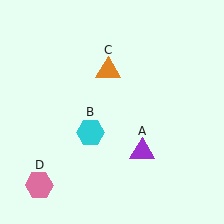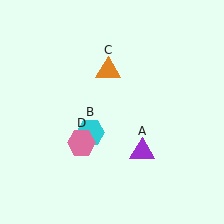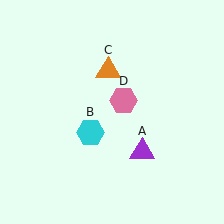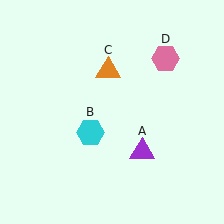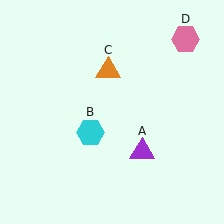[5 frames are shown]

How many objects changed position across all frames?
1 object changed position: pink hexagon (object D).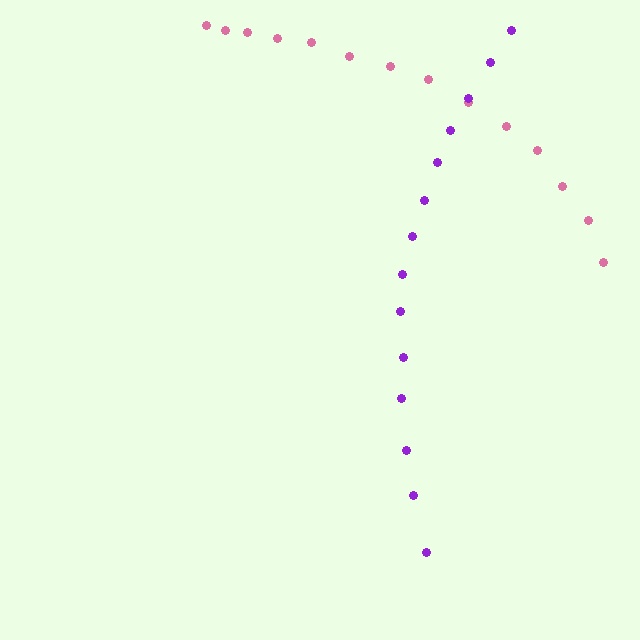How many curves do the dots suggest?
There are 2 distinct paths.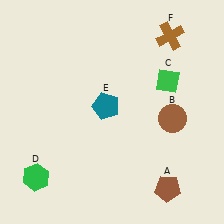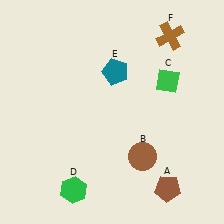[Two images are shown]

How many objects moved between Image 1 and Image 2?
3 objects moved between the two images.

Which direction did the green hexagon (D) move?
The green hexagon (D) moved right.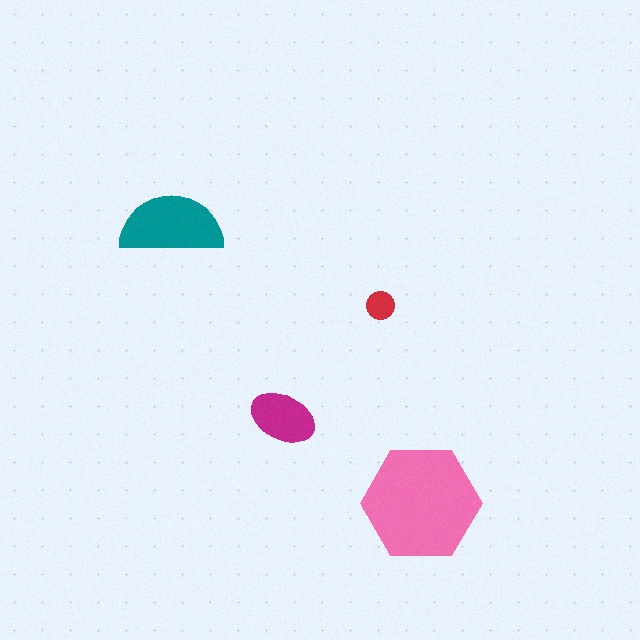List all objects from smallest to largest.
The red circle, the magenta ellipse, the teal semicircle, the pink hexagon.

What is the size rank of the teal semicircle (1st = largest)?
2nd.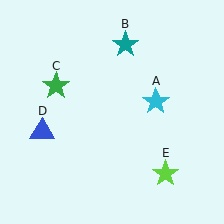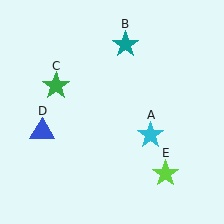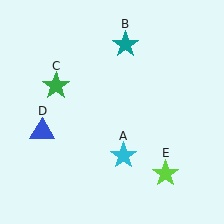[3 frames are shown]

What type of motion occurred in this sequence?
The cyan star (object A) rotated clockwise around the center of the scene.